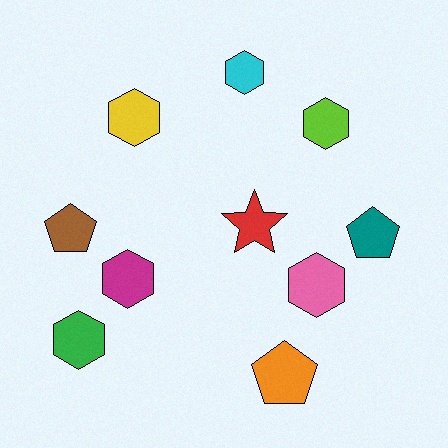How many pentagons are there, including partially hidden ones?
There are 3 pentagons.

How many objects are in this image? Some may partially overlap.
There are 10 objects.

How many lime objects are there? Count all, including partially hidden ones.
There is 1 lime object.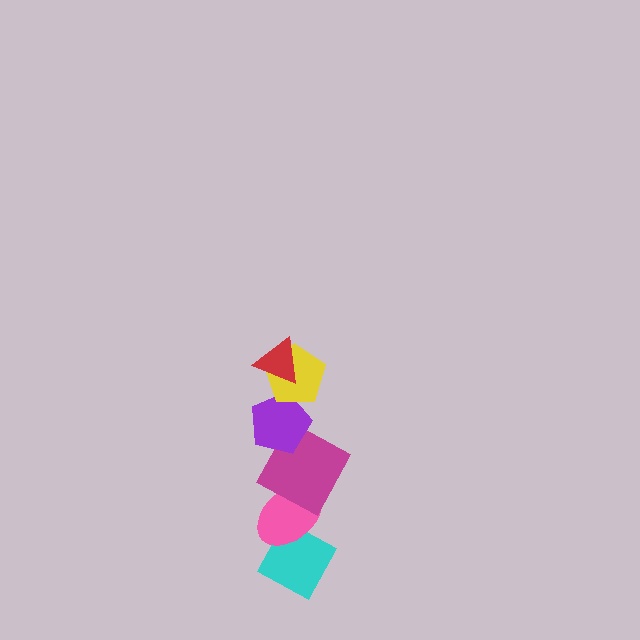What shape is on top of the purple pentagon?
The yellow pentagon is on top of the purple pentagon.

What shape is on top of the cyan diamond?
The pink ellipse is on top of the cyan diamond.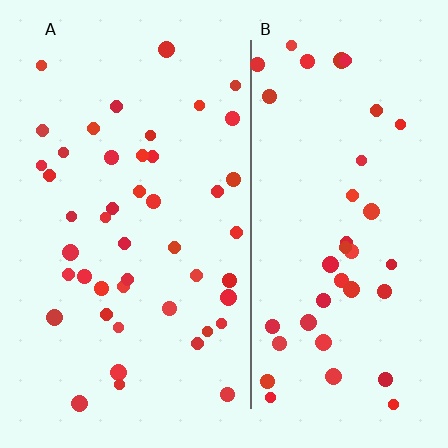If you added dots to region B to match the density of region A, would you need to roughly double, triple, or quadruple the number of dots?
Approximately double.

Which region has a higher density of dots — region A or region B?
A (the left).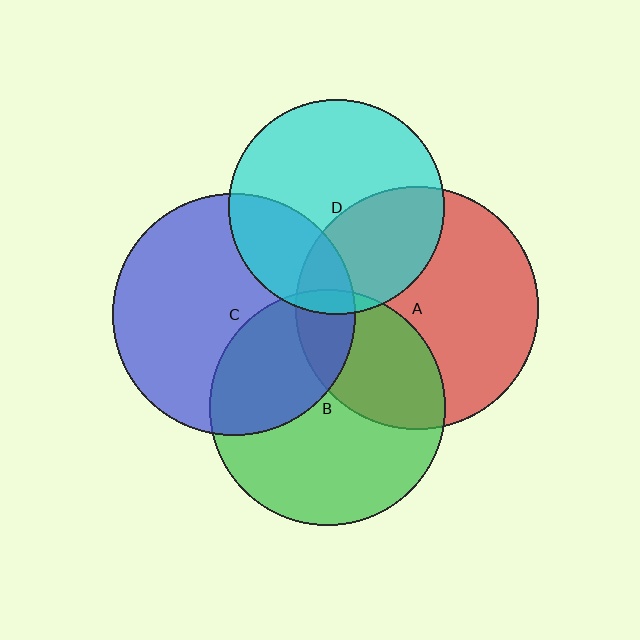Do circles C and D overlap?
Yes.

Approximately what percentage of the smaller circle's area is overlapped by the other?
Approximately 25%.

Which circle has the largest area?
Circle C (blue).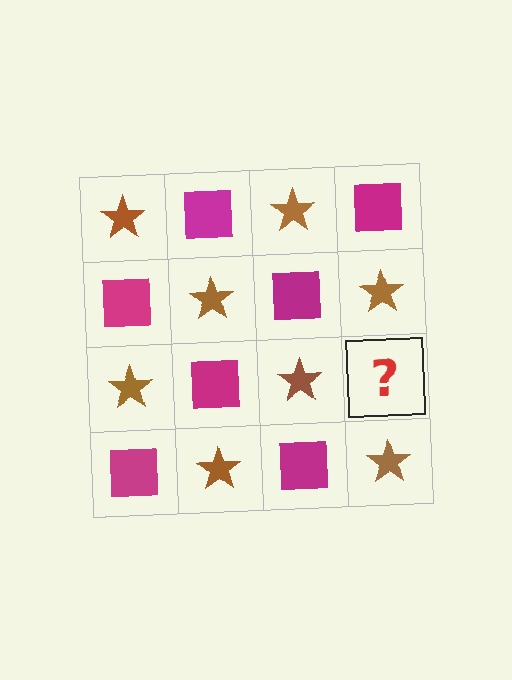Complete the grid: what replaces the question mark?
The question mark should be replaced with a magenta square.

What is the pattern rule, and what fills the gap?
The rule is that it alternates brown star and magenta square in a checkerboard pattern. The gap should be filled with a magenta square.